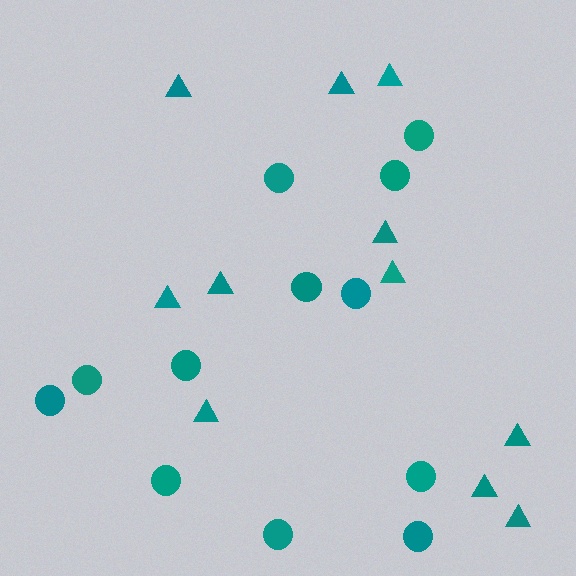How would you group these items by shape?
There are 2 groups: one group of circles (12) and one group of triangles (11).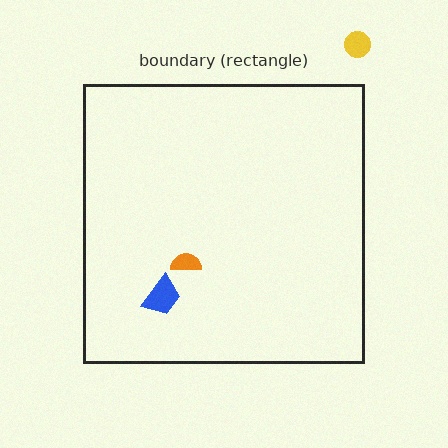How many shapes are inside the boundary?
2 inside, 1 outside.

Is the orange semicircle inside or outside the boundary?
Inside.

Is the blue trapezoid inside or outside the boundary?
Inside.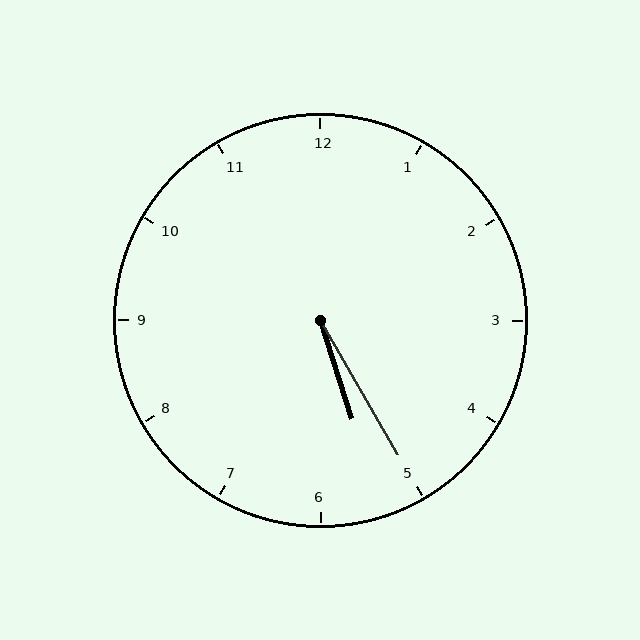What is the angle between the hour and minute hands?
Approximately 12 degrees.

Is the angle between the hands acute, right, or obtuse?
It is acute.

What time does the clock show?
5:25.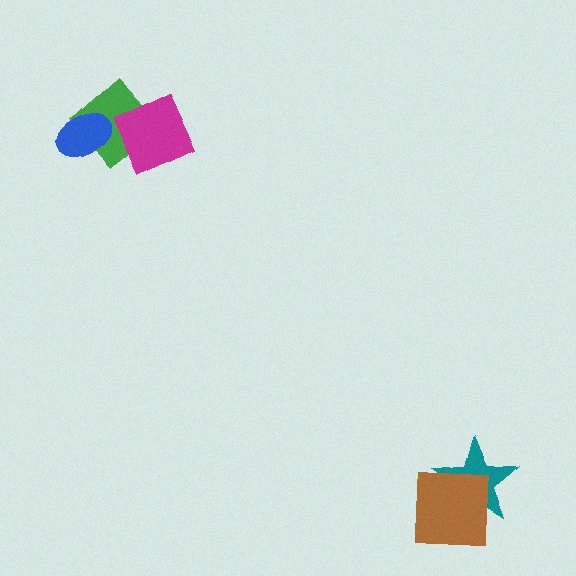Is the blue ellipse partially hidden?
No, no other shape covers it.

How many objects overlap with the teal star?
1 object overlaps with the teal star.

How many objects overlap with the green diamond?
2 objects overlap with the green diamond.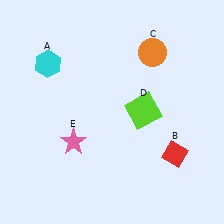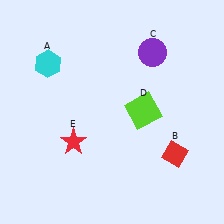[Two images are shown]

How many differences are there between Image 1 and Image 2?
There are 2 differences between the two images.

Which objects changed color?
C changed from orange to purple. E changed from pink to red.